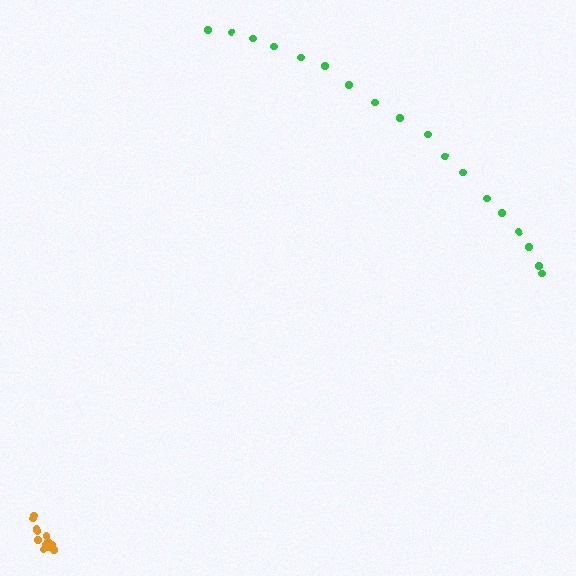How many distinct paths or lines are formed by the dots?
There are 2 distinct paths.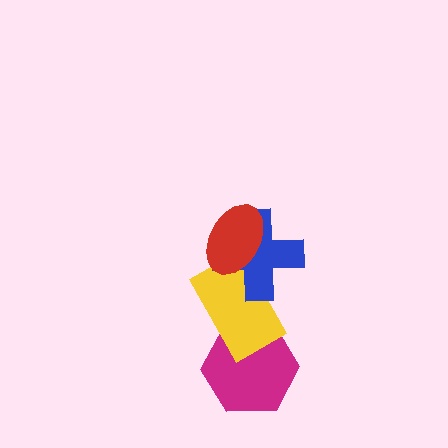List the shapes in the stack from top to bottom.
From top to bottom: the red ellipse, the blue cross, the yellow rectangle, the magenta hexagon.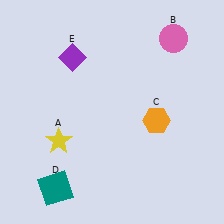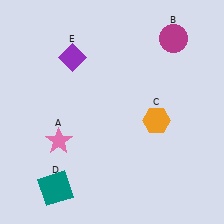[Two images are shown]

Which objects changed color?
A changed from yellow to pink. B changed from pink to magenta.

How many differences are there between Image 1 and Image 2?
There are 2 differences between the two images.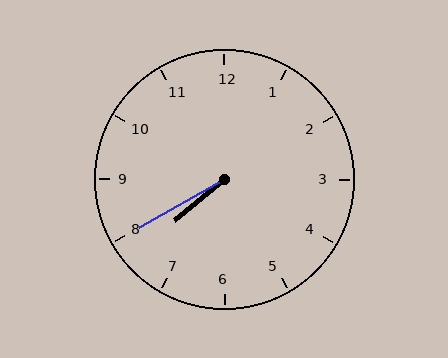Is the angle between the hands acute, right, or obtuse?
It is acute.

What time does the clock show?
7:40.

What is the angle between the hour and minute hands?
Approximately 10 degrees.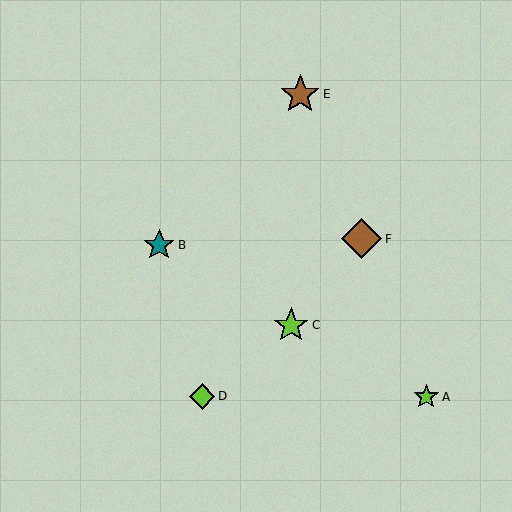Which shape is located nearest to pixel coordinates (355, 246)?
The brown diamond (labeled F) at (362, 239) is nearest to that location.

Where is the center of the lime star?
The center of the lime star is at (291, 325).